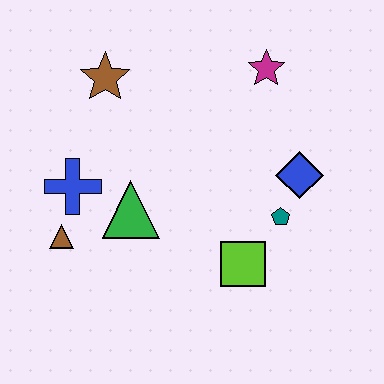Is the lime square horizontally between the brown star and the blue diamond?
Yes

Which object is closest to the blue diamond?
The teal pentagon is closest to the blue diamond.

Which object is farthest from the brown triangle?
The magenta star is farthest from the brown triangle.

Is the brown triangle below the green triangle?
Yes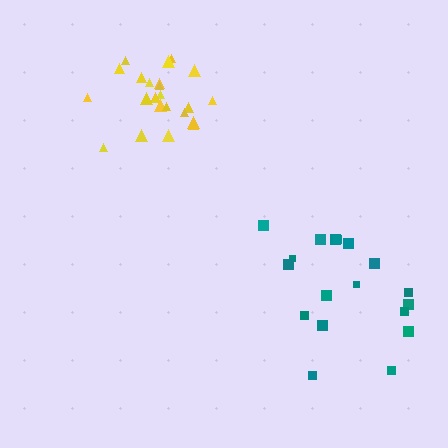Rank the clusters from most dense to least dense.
yellow, teal.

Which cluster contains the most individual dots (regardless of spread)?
Yellow (24).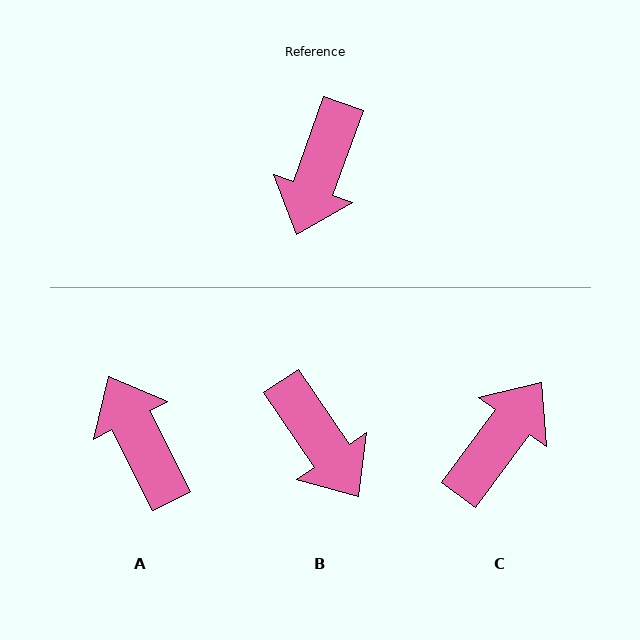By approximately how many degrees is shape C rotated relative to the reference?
Approximately 163 degrees counter-clockwise.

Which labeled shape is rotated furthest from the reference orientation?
C, about 163 degrees away.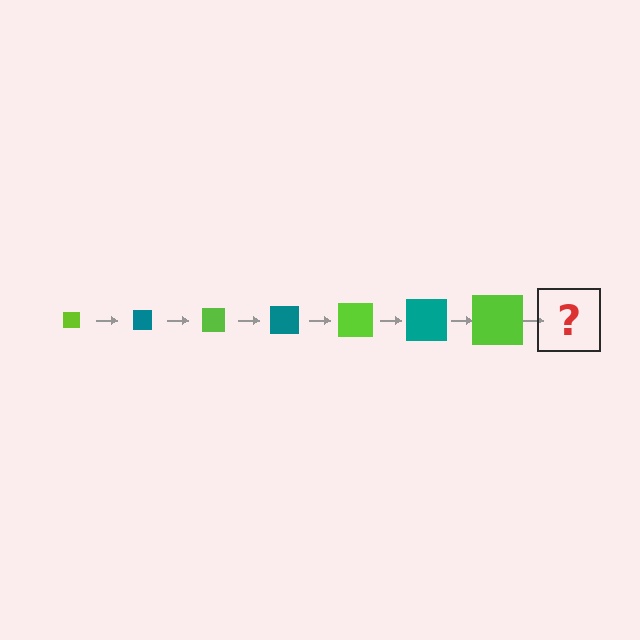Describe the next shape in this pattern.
It should be a teal square, larger than the previous one.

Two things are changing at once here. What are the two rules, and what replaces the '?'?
The two rules are that the square grows larger each step and the color cycles through lime and teal. The '?' should be a teal square, larger than the previous one.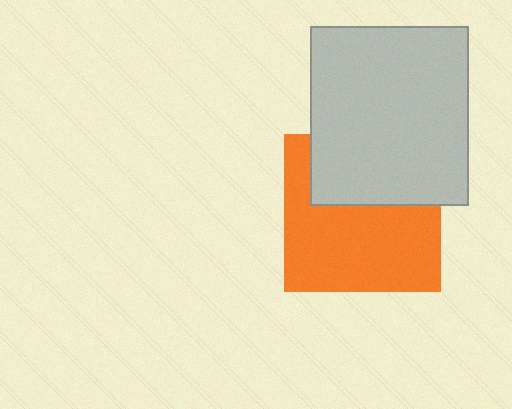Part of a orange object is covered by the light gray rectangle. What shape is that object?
It is a square.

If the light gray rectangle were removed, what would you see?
You would see the complete orange square.